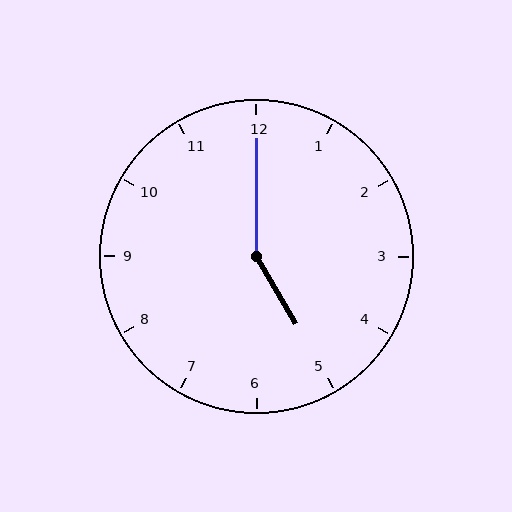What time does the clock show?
5:00.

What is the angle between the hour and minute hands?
Approximately 150 degrees.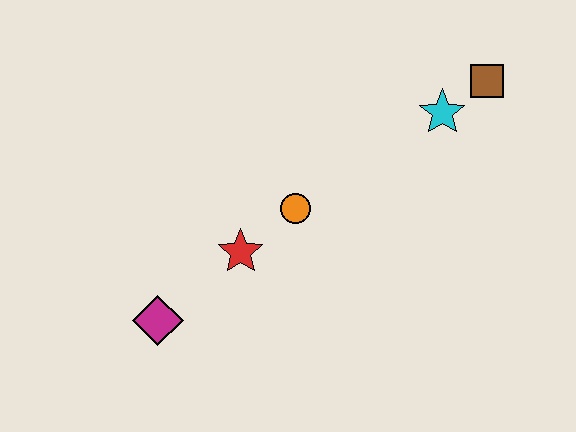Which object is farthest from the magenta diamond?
The brown square is farthest from the magenta diamond.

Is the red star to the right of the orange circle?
No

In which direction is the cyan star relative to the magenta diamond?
The cyan star is to the right of the magenta diamond.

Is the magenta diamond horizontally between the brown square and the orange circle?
No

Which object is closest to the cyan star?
The brown square is closest to the cyan star.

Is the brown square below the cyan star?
No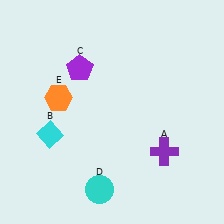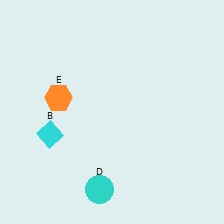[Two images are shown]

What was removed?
The purple cross (A), the purple pentagon (C) were removed in Image 2.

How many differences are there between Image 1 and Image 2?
There are 2 differences between the two images.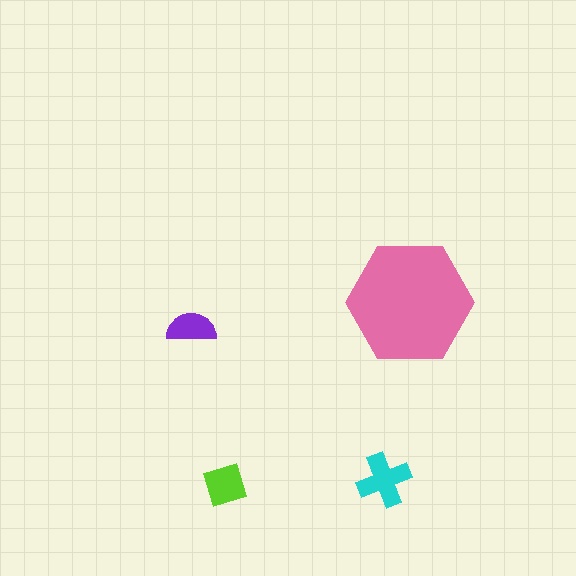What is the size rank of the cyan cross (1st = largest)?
2nd.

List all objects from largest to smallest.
The pink hexagon, the cyan cross, the lime diamond, the purple semicircle.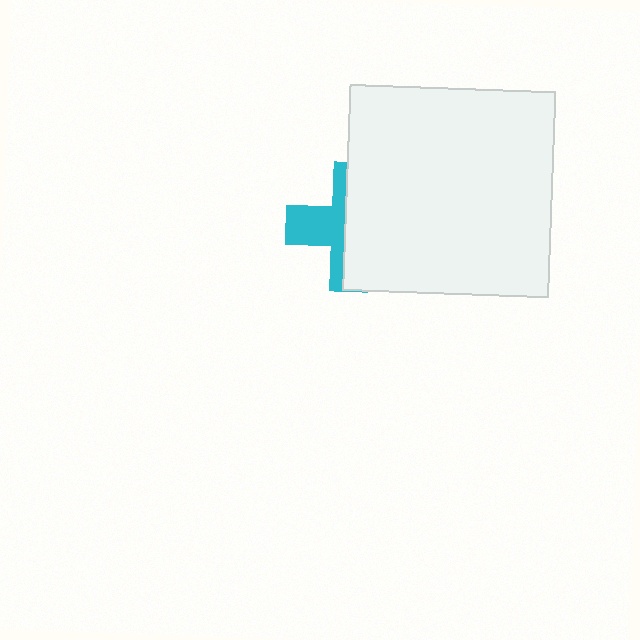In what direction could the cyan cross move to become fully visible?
The cyan cross could move left. That would shift it out from behind the white square entirely.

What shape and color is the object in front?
The object in front is a white square.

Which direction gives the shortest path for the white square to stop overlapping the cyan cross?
Moving right gives the shortest separation.